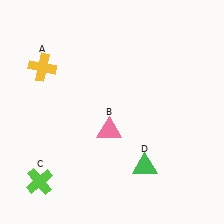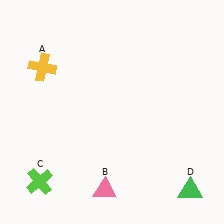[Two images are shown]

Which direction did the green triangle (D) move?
The green triangle (D) moved right.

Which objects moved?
The objects that moved are: the pink triangle (B), the green triangle (D).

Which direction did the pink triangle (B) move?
The pink triangle (B) moved down.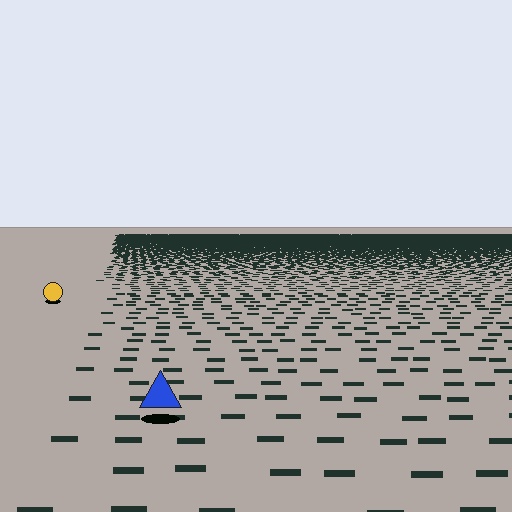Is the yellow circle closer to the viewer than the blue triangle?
No. The blue triangle is closer — you can tell from the texture gradient: the ground texture is coarser near it.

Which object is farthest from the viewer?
The yellow circle is farthest from the viewer. It appears smaller and the ground texture around it is denser.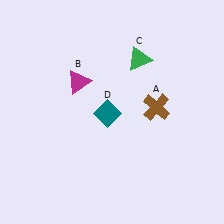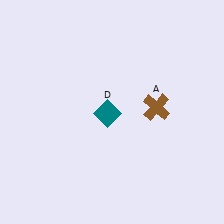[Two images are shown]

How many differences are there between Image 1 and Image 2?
There are 2 differences between the two images.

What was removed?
The green triangle (C), the magenta triangle (B) were removed in Image 2.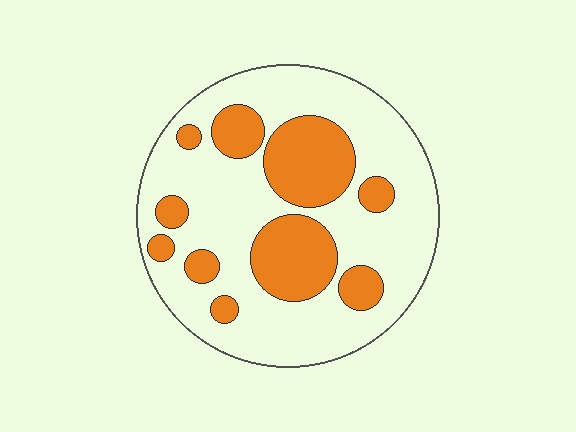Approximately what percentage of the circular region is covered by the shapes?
Approximately 30%.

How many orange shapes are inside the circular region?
10.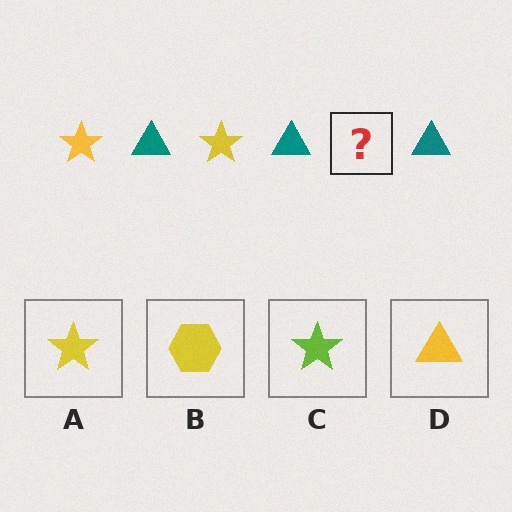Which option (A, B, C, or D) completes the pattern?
A.